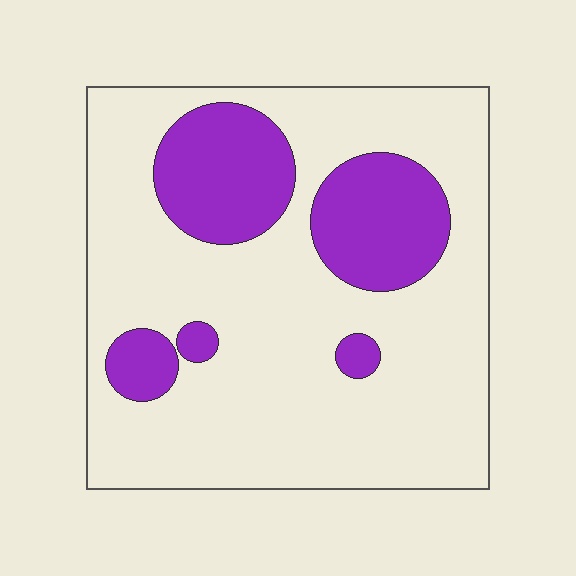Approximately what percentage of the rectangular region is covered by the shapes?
Approximately 25%.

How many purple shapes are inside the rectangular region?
5.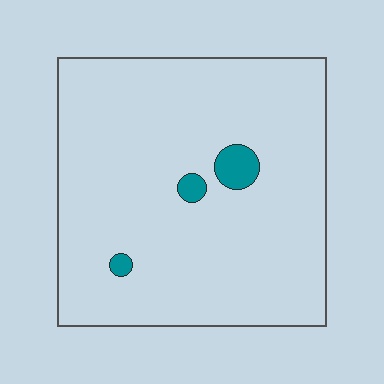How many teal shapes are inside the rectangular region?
3.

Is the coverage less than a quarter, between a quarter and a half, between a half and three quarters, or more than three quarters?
Less than a quarter.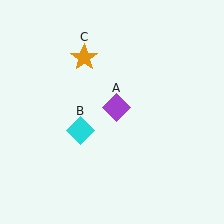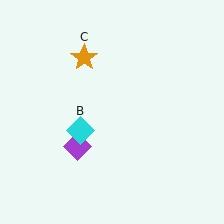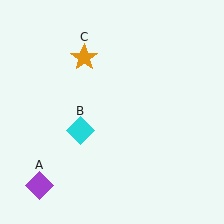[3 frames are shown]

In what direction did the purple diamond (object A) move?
The purple diamond (object A) moved down and to the left.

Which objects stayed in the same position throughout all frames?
Cyan diamond (object B) and orange star (object C) remained stationary.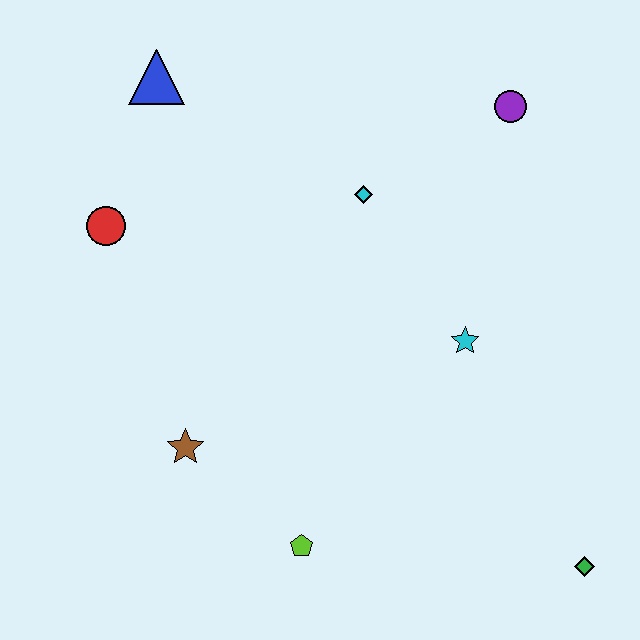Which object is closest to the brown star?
The lime pentagon is closest to the brown star.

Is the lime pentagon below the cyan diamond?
Yes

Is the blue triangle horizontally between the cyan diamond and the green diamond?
No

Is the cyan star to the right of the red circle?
Yes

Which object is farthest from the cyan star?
The blue triangle is farthest from the cyan star.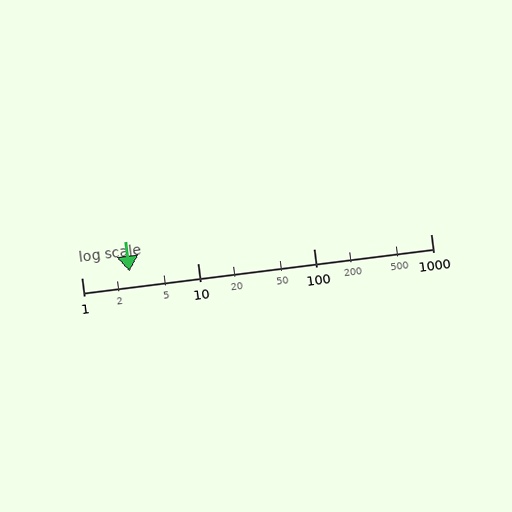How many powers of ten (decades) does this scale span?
The scale spans 3 decades, from 1 to 1000.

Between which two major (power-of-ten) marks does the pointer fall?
The pointer is between 1 and 10.